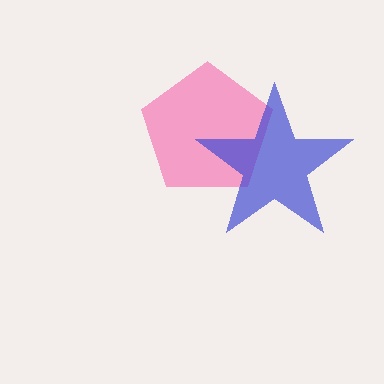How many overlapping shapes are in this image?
There are 2 overlapping shapes in the image.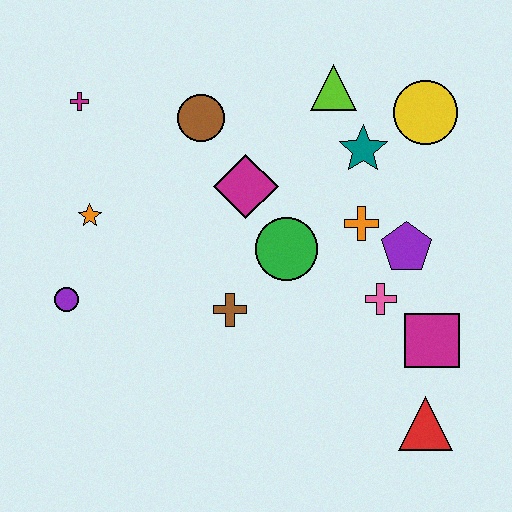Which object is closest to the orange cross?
The purple pentagon is closest to the orange cross.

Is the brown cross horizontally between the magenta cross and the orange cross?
Yes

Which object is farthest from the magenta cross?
The red triangle is farthest from the magenta cross.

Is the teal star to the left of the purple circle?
No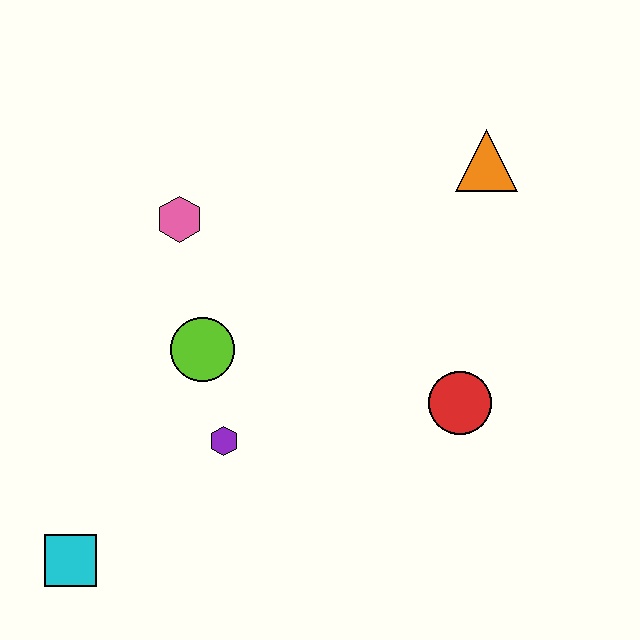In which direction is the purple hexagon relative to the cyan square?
The purple hexagon is to the right of the cyan square.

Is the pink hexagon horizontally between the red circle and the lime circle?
No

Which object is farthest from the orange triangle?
The cyan square is farthest from the orange triangle.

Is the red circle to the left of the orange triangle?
Yes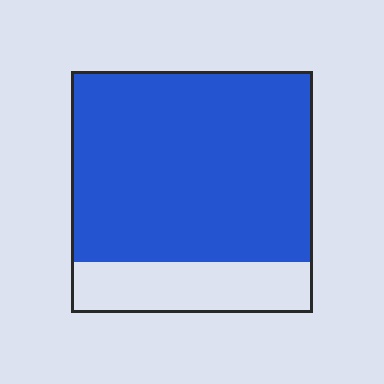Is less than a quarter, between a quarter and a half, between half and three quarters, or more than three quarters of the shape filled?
More than three quarters.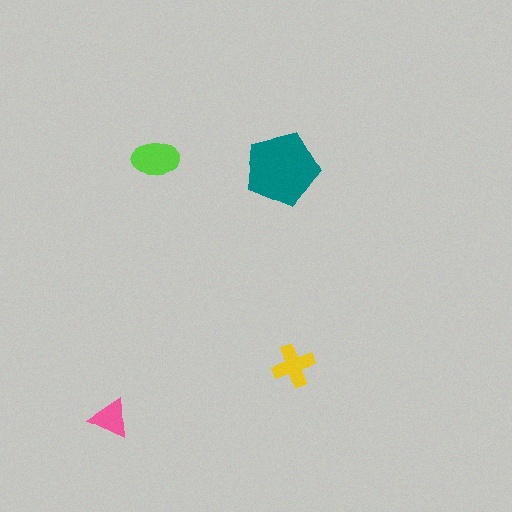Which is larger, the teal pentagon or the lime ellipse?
The teal pentagon.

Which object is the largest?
The teal pentagon.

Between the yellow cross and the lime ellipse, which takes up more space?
The lime ellipse.